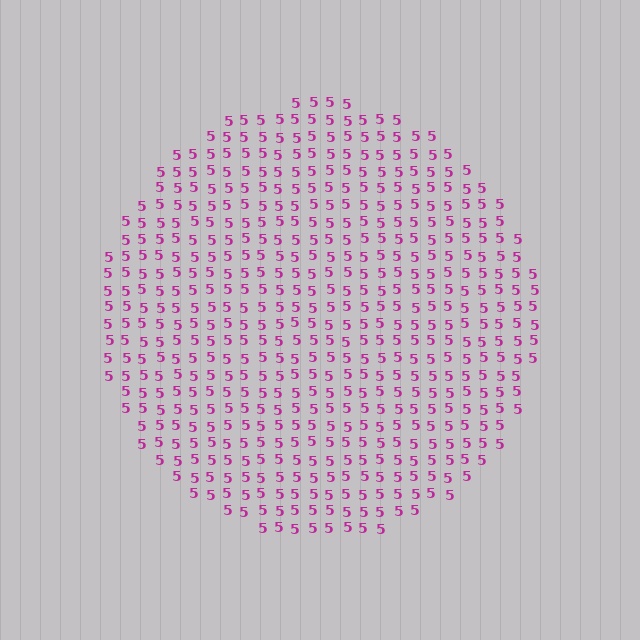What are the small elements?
The small elements are digit 5's.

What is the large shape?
The large shape is a circle.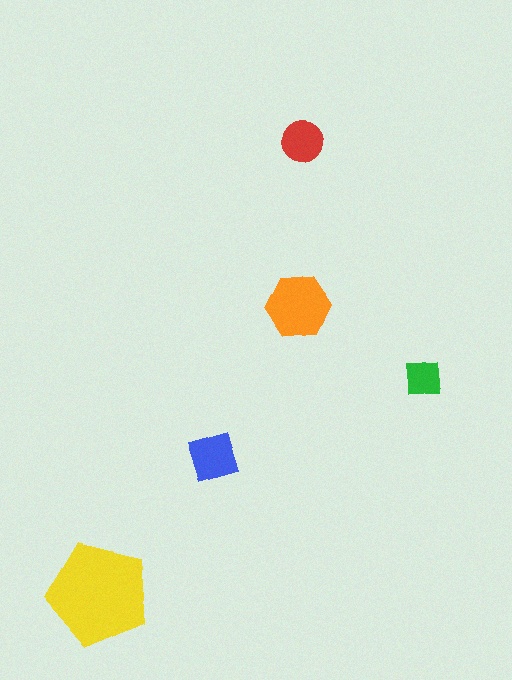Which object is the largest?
The yellow pentagon.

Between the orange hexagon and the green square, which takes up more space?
The orange hexagon.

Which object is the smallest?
The green square.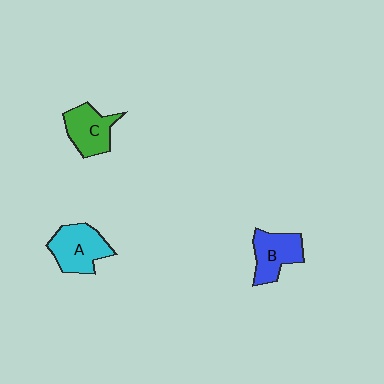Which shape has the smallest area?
Shape C (green).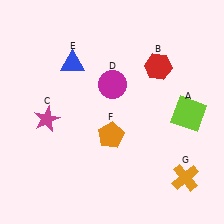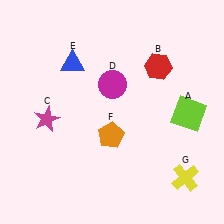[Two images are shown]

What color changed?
The cross (G) changed from orange in Image 1 to yellow in Image 2.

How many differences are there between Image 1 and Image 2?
There is 1 difference between the two images.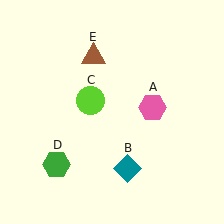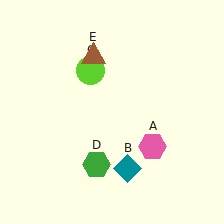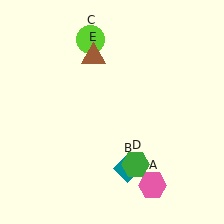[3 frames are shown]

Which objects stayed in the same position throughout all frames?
Teal diamond (object B) and brown triangle (object E) remained stationary.